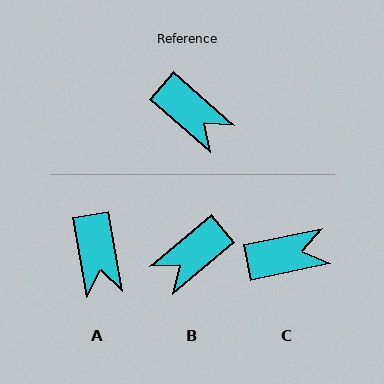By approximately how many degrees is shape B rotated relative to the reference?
Approximately 99 degrees clockwise.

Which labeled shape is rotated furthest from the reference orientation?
B, about 99 degrees away.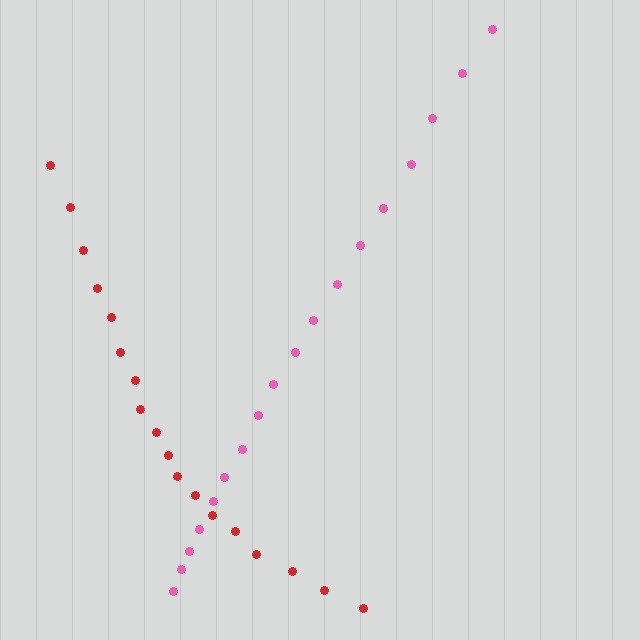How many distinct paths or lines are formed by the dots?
There are 2 distinct paths.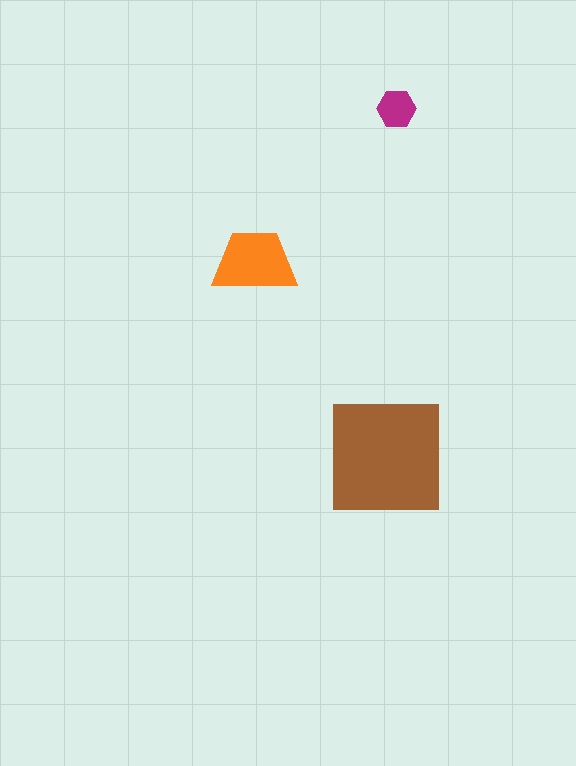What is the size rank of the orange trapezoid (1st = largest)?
2nd.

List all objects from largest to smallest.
The brown square, the orange trapezoid, the magenta hexagon.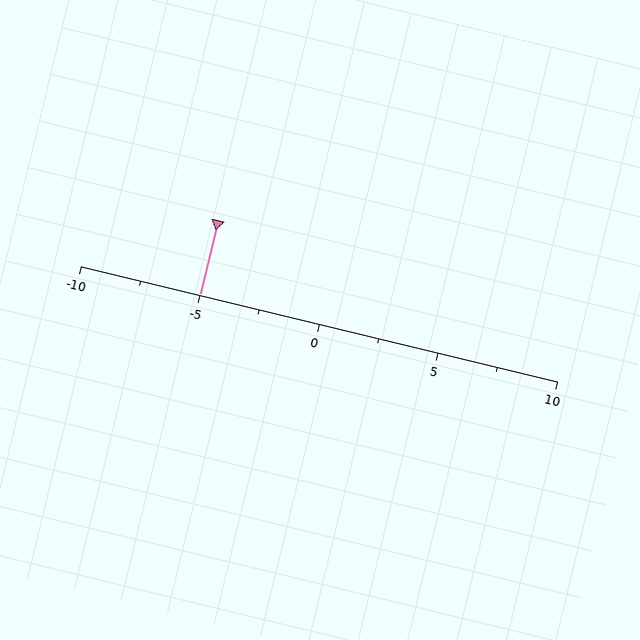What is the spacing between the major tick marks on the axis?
The major ticks are spaced 5 apart.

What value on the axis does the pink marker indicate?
The marker indicates approximately -5.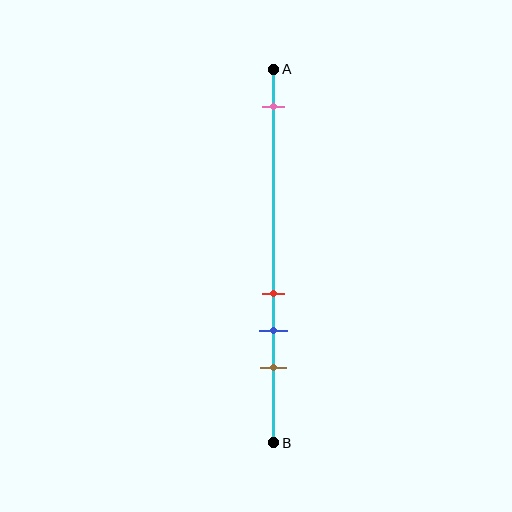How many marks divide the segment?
There are 4 marks dividing the segment.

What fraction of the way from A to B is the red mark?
The red mark is approximately 60% (0.6) of the way from A to B.